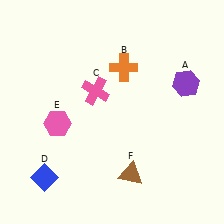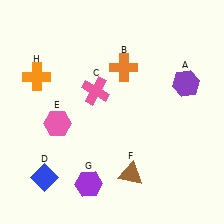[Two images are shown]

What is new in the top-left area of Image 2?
An orange cross (H) was added in the top-left area of Image 2.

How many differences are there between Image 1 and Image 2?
There are 2 differences between the two images.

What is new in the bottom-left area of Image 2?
A purple hexagon (G) was added in the bottom-left area of Image 2.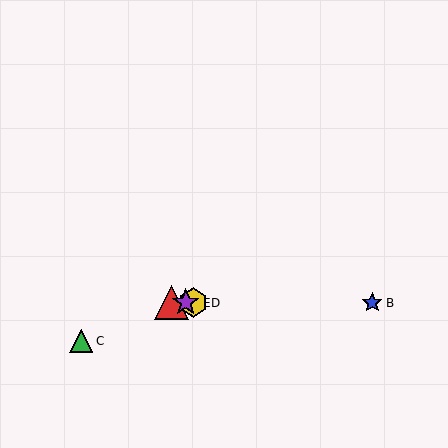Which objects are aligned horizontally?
Objects A, B, D, E are aligned horizontally.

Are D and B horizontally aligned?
Yes, both are at y≈303.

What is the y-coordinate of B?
Object B is at y≈303.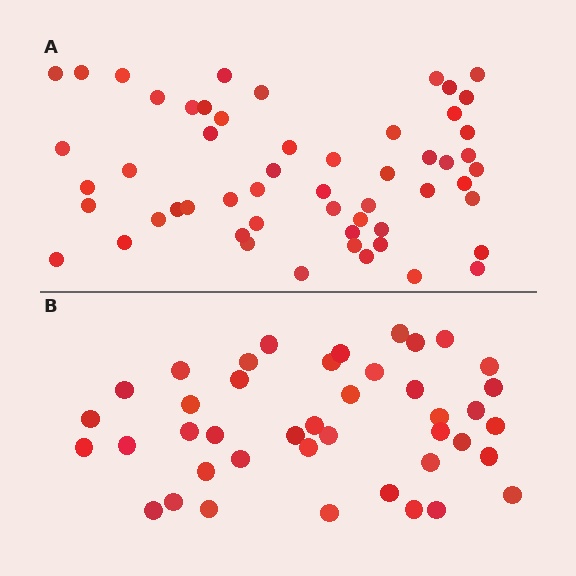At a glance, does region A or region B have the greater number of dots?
Region A (the top region) has more dots.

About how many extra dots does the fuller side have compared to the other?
Region A has approximately 15 more dots than region B.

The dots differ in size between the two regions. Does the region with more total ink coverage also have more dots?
No. Region B has more total ink coverage because its dots are larger, but region A actually contains more individual dots. Total area can be misleading — the number of items is what matters here.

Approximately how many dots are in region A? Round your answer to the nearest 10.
About 60 dots. (The exact count is 55, which rounds to 60.)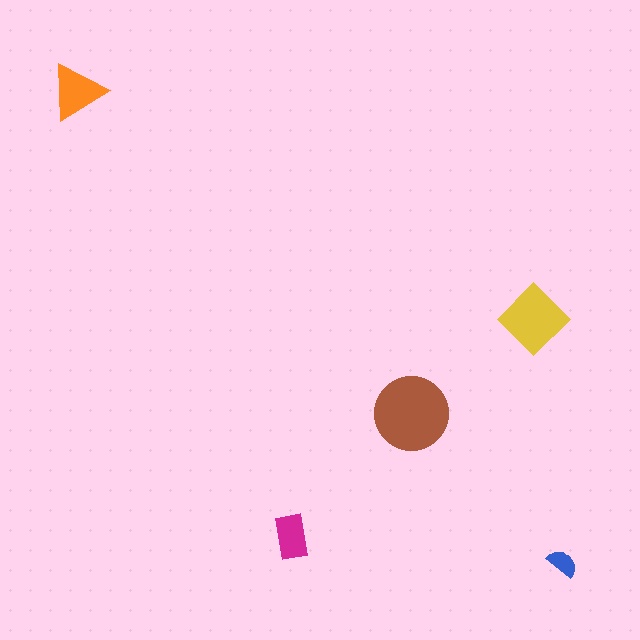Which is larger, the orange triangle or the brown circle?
The brown circle.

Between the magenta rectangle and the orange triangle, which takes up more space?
The orange triangle.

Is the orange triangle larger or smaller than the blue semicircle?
Larger.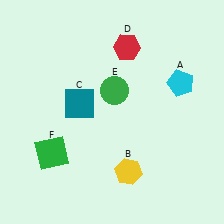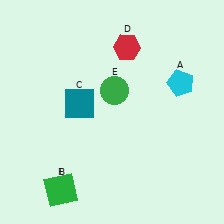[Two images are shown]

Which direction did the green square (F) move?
The green square (F) moved down.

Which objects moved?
The objects that moved are: the yellow hexagon (B), the green square (F).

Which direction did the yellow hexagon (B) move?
The yellow hexagon (B) moved left.